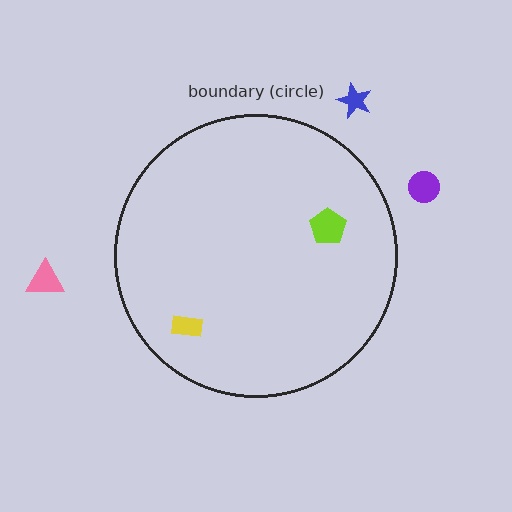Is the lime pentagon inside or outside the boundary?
Inside.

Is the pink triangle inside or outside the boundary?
Outside.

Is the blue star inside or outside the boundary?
Outside.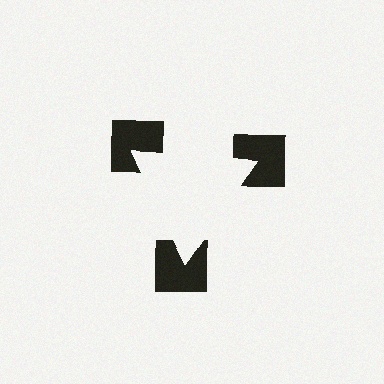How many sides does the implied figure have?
3 sides.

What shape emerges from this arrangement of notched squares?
An illusory triangle — its edges are inferred from the aligned wedge cuts in the notched squares, not physically drawn.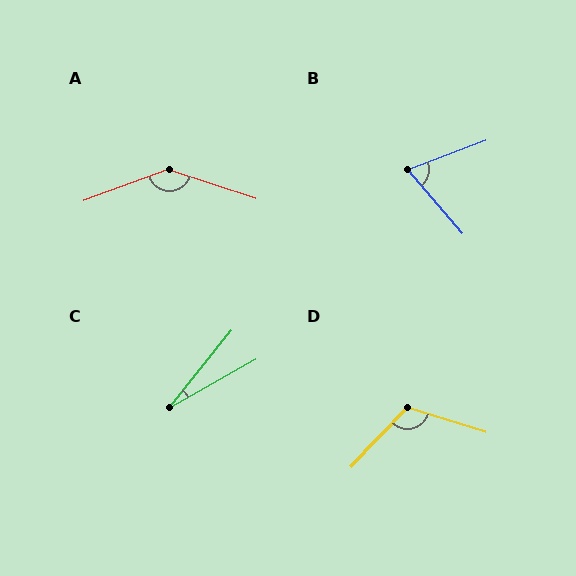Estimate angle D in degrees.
Approximately 116 degrees.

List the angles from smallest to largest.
C (22°), B (70°), D (116°), A (142°).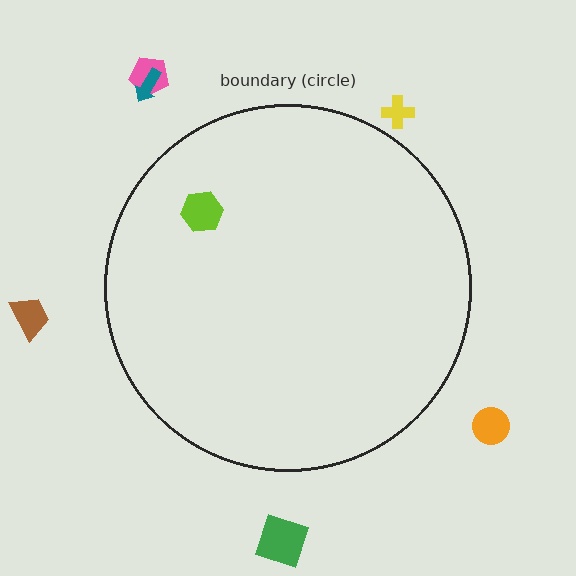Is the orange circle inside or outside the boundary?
Outside.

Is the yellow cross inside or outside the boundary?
Outside.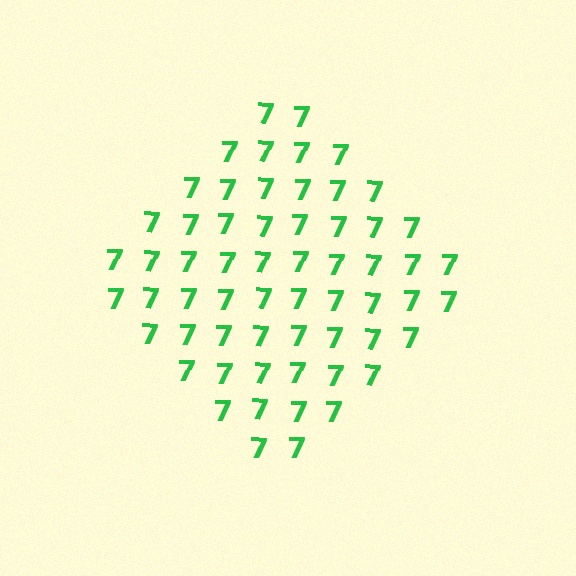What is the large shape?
The large shape is a diamond.